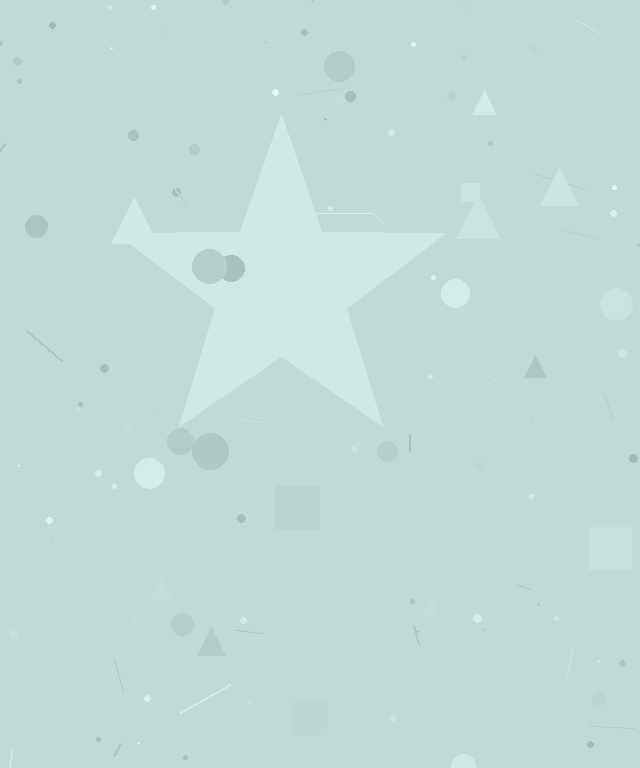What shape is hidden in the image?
A star is hidden in the image.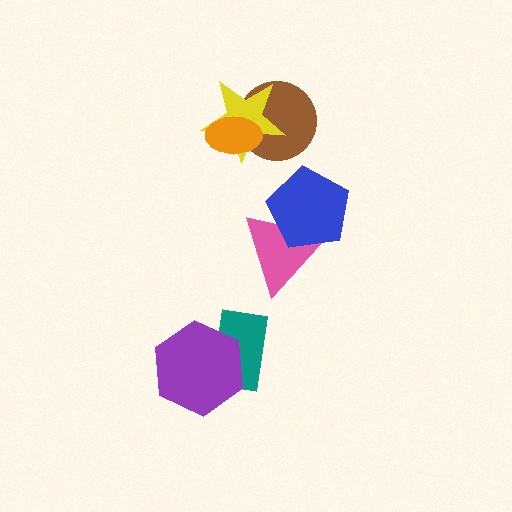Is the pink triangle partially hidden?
Yes, it is partially covered by another shape.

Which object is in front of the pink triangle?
The blue pentagon is in front of the pink triangle.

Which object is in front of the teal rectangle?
The purple hexagon is in front of the teal rectangle.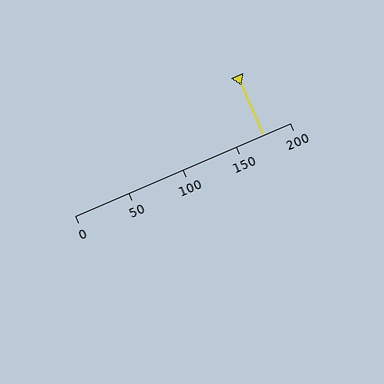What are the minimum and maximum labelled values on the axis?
The axis runs from 0 to 200.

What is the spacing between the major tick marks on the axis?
The major ticks are spaced 50 apart.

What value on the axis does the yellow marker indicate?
The marker indicates approximately 175.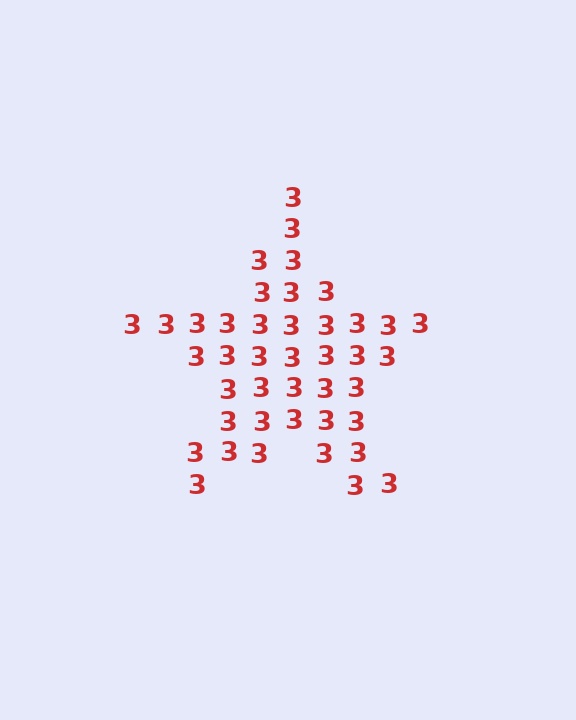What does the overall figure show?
The overall figure shows a star.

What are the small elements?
The small elements are digit 3's.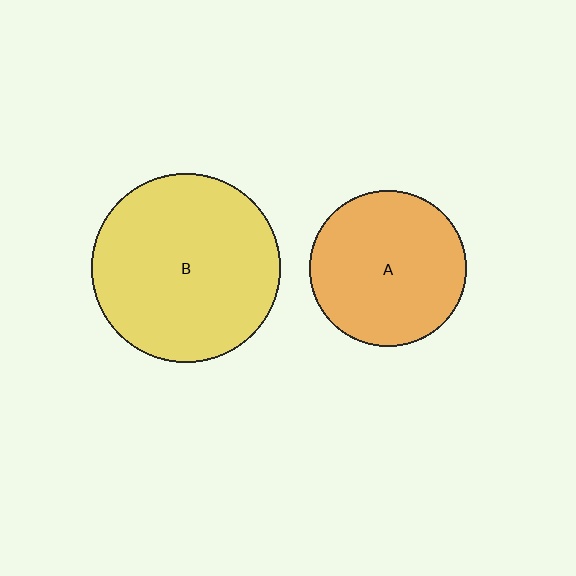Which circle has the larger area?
Circle B (yellow).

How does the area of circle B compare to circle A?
Approximately 1.5 times.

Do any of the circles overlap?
No, none of the circles overlap.